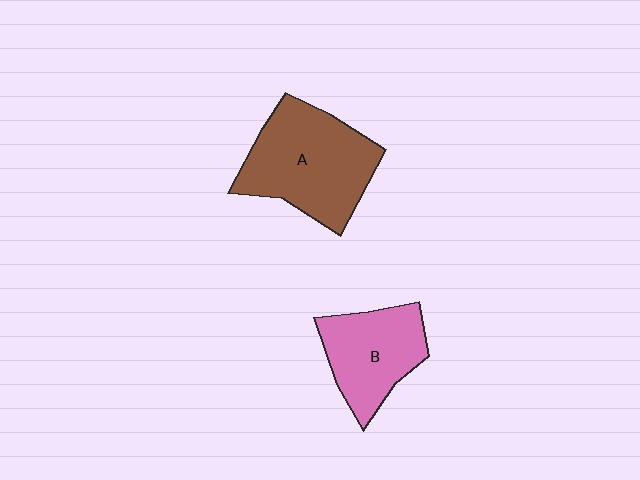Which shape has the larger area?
Shape A (brown).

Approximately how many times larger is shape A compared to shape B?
Approximately 1.4 times.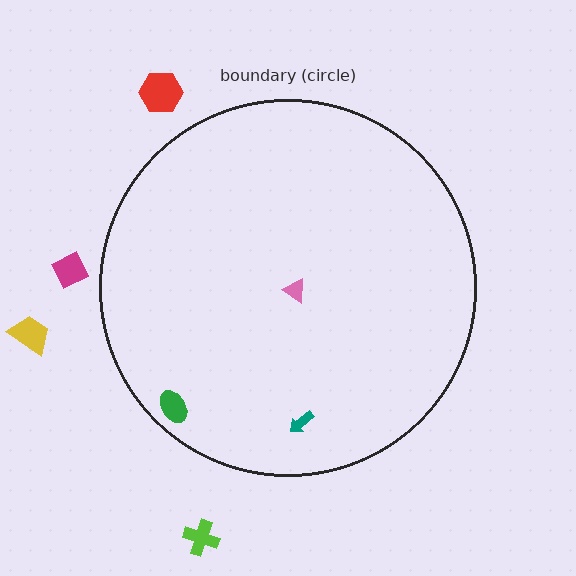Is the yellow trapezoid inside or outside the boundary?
Outside.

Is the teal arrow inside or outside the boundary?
Inside.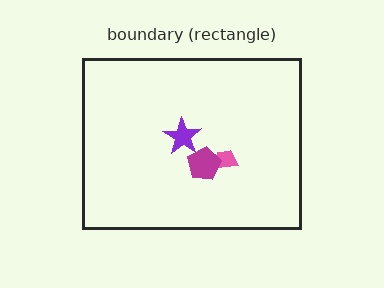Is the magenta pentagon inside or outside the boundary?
Inside.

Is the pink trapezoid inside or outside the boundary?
Inside.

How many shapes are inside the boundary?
3 inside, 0 outside.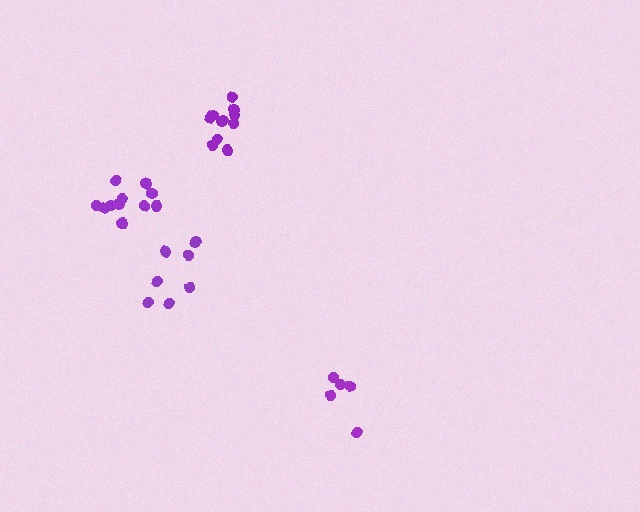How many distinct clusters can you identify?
There are 4 distinct clusters.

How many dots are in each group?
Group 1: 10 dots, Group 2: 11 dots, Group 3: 7 dots, Group 4: 5 dots (33 total).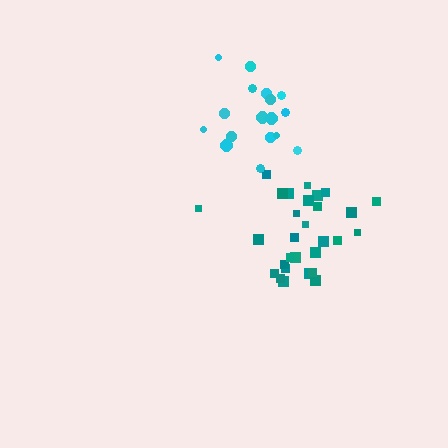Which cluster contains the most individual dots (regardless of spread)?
Teal (29).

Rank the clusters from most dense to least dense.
teal, cyan.